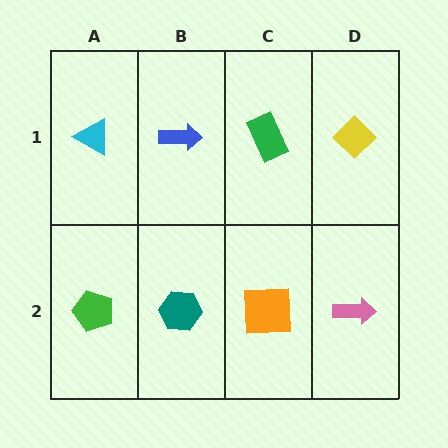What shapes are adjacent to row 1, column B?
A teal hexagon (row 2, column B), a cyan triangle (row 1, column A), a green rectangle (row 1, column C).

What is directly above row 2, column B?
A blue arrow.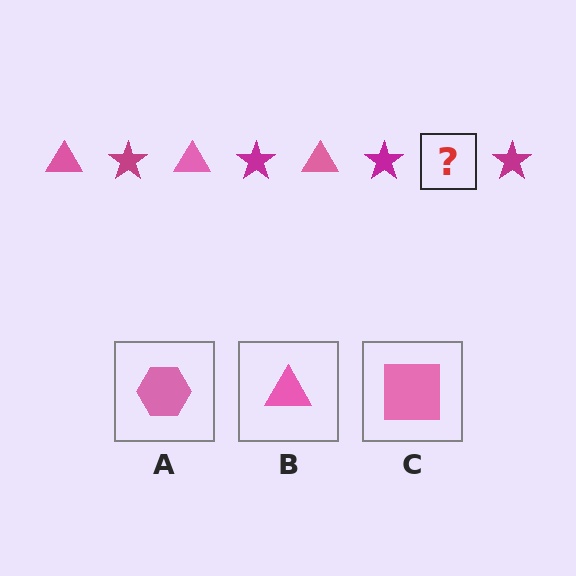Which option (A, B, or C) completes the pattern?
B.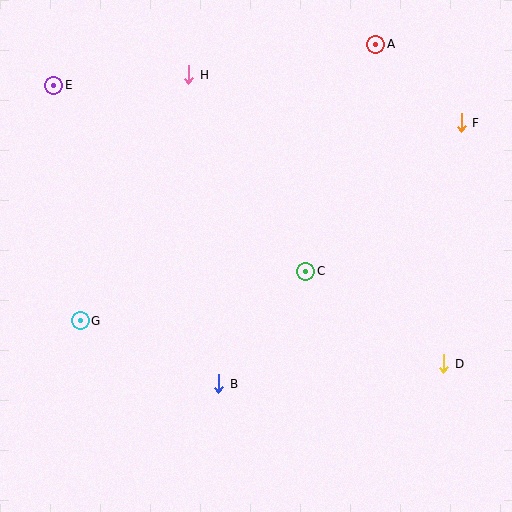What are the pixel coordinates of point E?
Point E is at (54, 85).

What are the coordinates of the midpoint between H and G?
The midpoint between H and G is at (134, 198).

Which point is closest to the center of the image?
Point C at (306, 271) is closest to the center.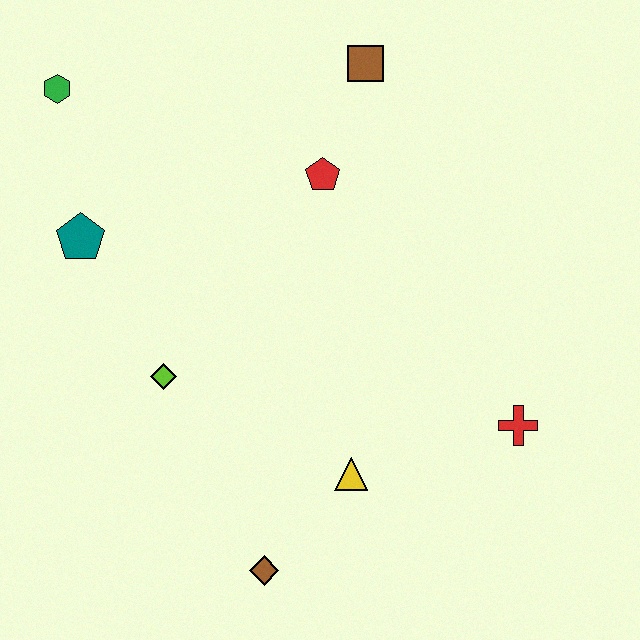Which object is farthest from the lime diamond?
The brown square is farthest from the lime diamond.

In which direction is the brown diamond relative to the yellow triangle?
The brown diamond is below the yellow triangle.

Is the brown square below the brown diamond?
No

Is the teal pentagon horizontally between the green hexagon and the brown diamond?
Yes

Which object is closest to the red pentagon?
The brown square is closest to the red pentagon.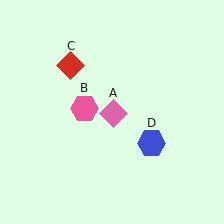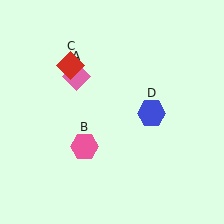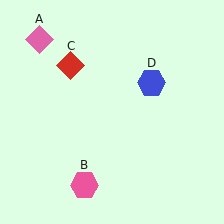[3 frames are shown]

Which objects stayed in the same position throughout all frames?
Red diamond (object C) remained stationary.